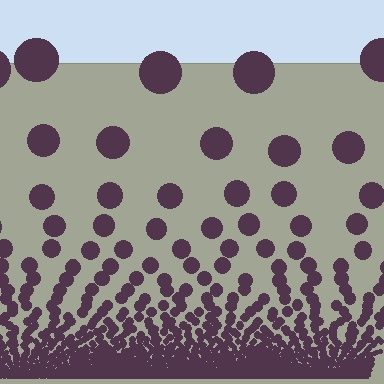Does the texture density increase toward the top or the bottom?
Density increases toward the bottom.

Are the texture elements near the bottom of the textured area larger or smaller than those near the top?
Smaller. The gradient is inverted — elements near the bottom are smaller and denser.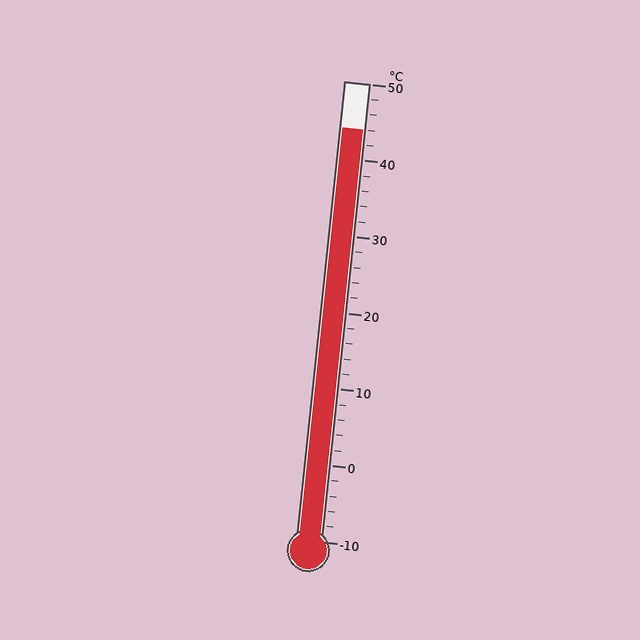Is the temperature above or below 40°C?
The temperature is above 40°C.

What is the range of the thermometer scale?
The thermometer scale ranges from -10°C to 50°C.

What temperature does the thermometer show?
The thermometer shows approximately 44°C.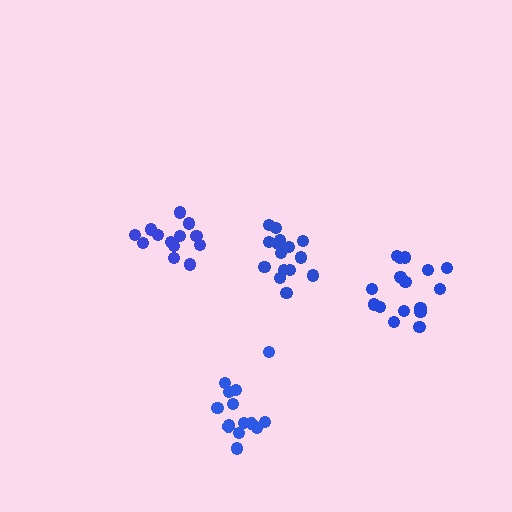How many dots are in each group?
Group 1: 14 dots, Group 2: 18 dots, Group 3: 15 dots, Group 4: 13 dots (60 total).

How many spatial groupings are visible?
There are 4 spatial groupings.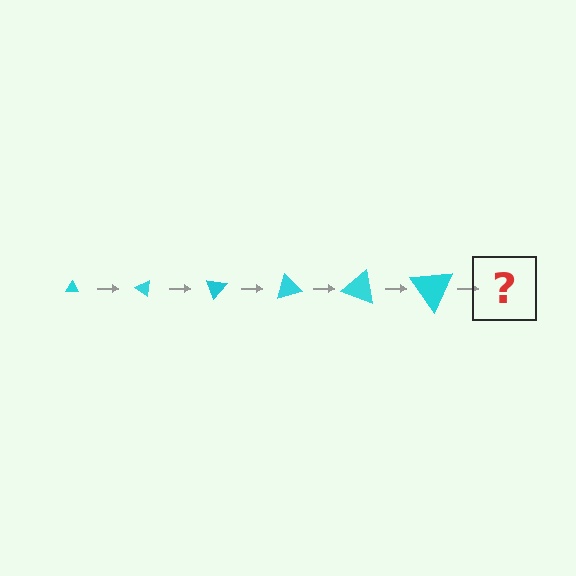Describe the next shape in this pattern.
It should be a triangle, larger than the previous one and rotated 210 degrees from the start.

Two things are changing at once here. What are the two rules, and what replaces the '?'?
The two rules are that the triangle grows larger each step and it rotates 35 degrees each step. The '?' should be a triangle, larger than the previous one and rotated 210 degrees from the start.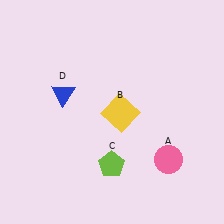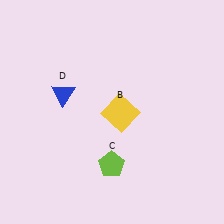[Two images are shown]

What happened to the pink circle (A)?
The pink circle (A) was removed in Image 2. It was in the bottom-right area of Image 1.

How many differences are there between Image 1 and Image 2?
There is 1 difference between the two images.